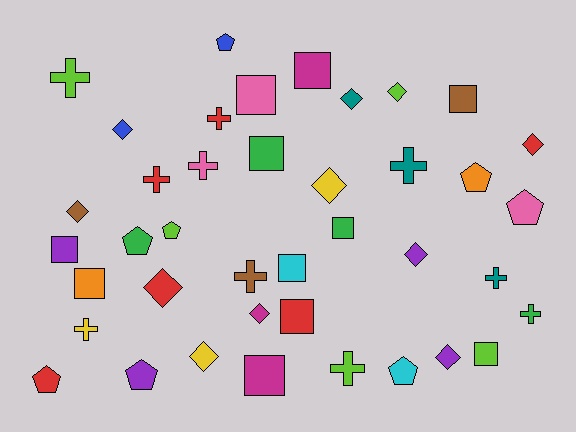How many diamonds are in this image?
There are 11 diamonds.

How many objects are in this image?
There are 40 objects.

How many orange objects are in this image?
There are 2 orange objects.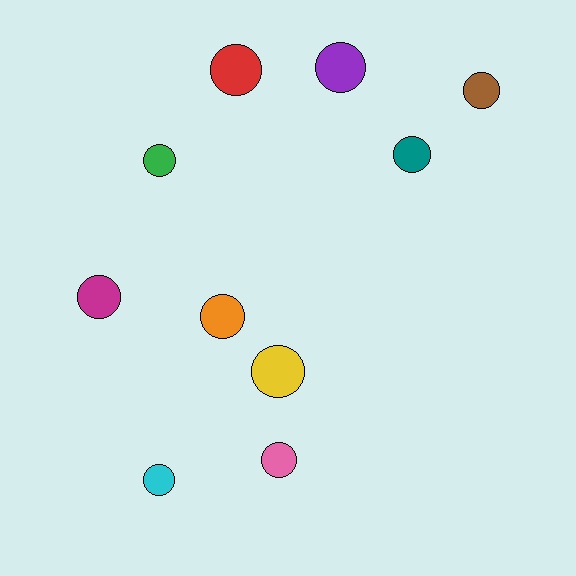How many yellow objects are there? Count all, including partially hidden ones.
There is 1 yellow object.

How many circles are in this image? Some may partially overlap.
There are 10 circles.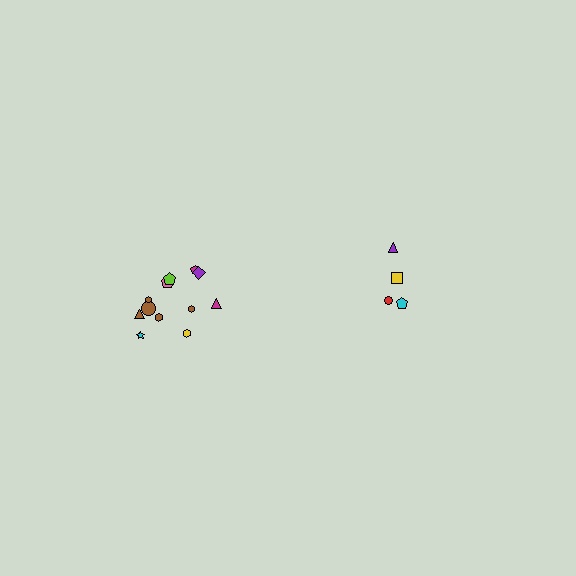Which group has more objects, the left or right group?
The left group.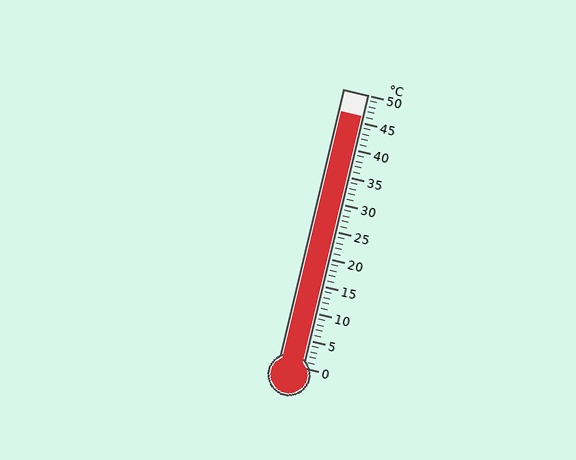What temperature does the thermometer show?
The thermometer shows approximately 46°C.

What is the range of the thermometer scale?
The thermometer scale ranges from 0°C to 50°C.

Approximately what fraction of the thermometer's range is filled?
The thermometer is filled to approximately 90% of its range.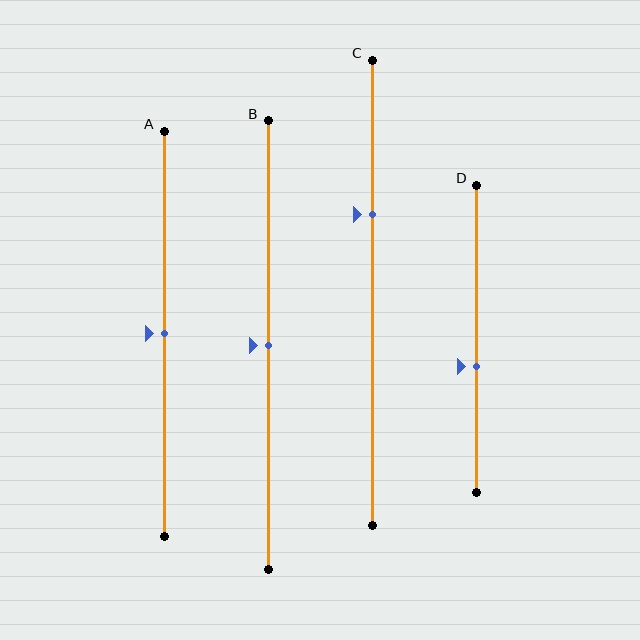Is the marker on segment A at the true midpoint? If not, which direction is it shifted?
Yes, the marker on segment A is at the true midpoint.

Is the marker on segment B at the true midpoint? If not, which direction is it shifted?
Yes, the marker on segment B is at the true midpoint.